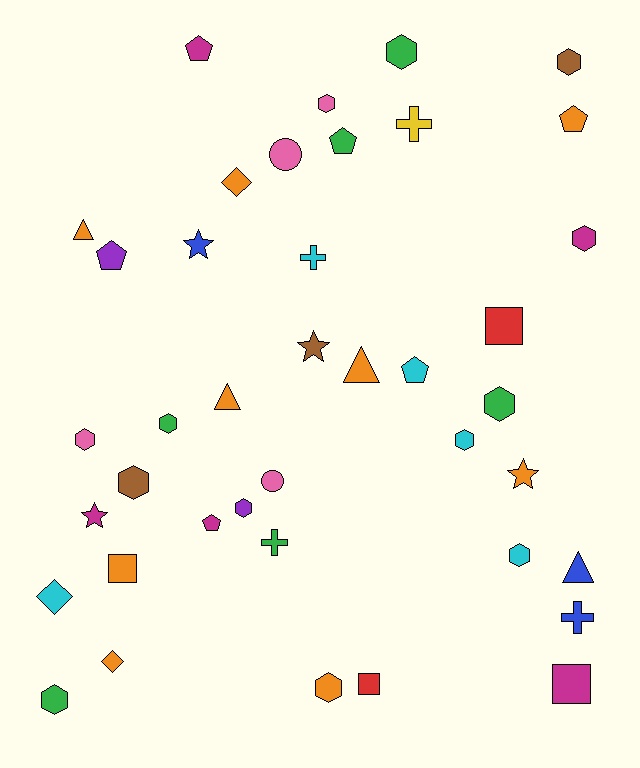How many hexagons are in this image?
There are 13 hexagons.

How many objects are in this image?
There are 40 objects.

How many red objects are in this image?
There are 2 red objects.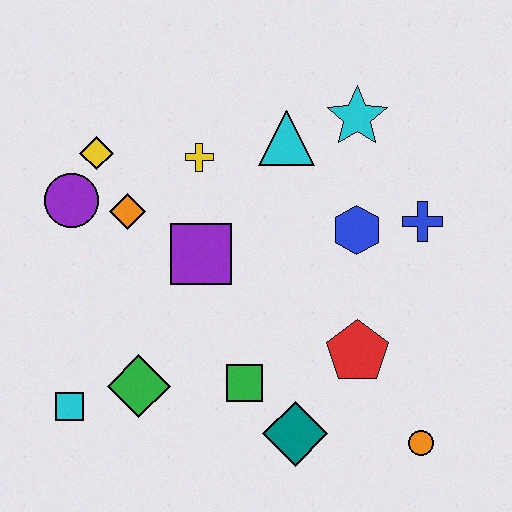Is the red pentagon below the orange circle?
No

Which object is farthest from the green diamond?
The cyan star is farthest from the green diamond.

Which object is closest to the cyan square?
The green diamond is closest to the cyan square.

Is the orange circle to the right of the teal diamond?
Yes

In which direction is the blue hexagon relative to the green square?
The blue hexagon is above the green square.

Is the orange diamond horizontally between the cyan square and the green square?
Yes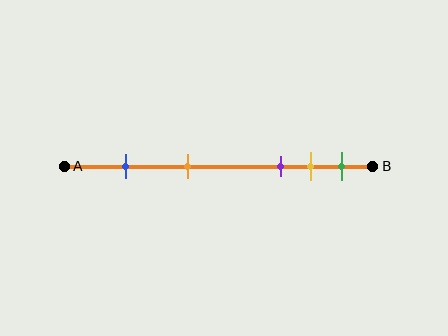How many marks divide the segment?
There are 5 marks dividing the segment.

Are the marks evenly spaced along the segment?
No, the marks are not evenly spaced.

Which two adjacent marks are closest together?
The yellow and green marks are the closest adjacent pair.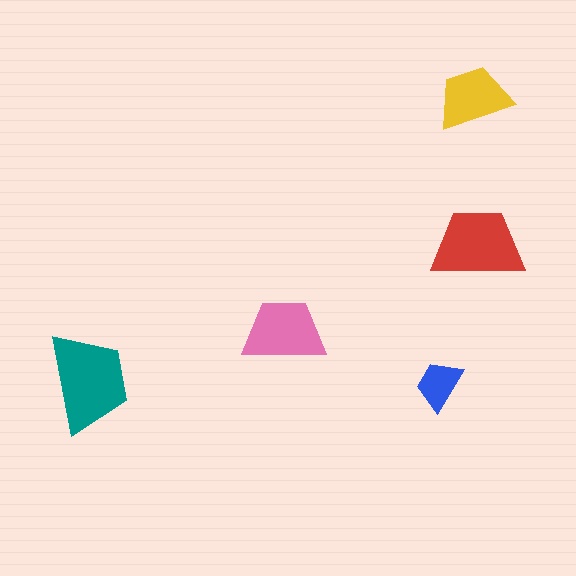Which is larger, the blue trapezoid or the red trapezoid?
The red one.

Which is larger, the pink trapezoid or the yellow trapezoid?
The pink one.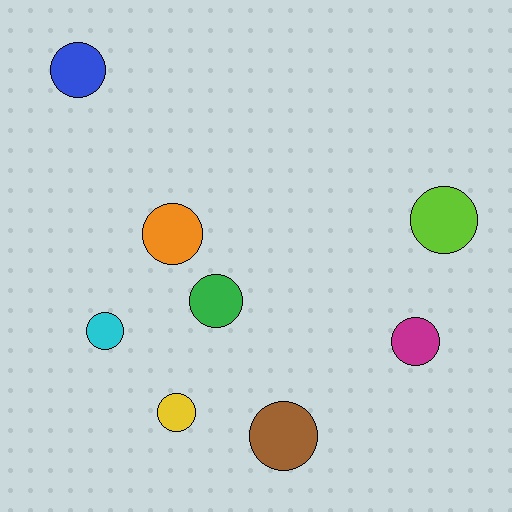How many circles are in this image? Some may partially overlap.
There are 8 circles.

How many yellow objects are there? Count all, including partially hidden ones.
There is 1 yellow object.